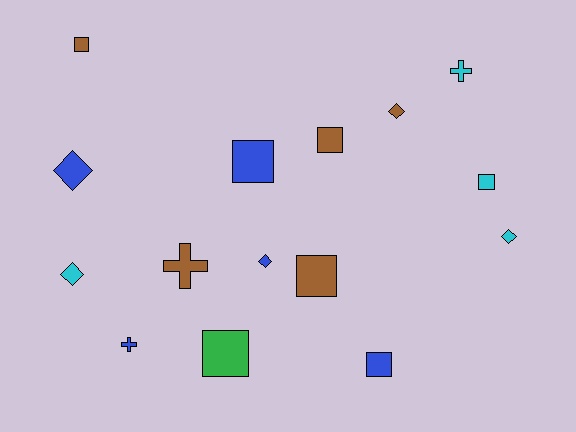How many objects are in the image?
There are 15 objects.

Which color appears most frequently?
Blue, with 5 objects.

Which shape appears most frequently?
Square, with 7 objects.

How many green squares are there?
There is 1 green square.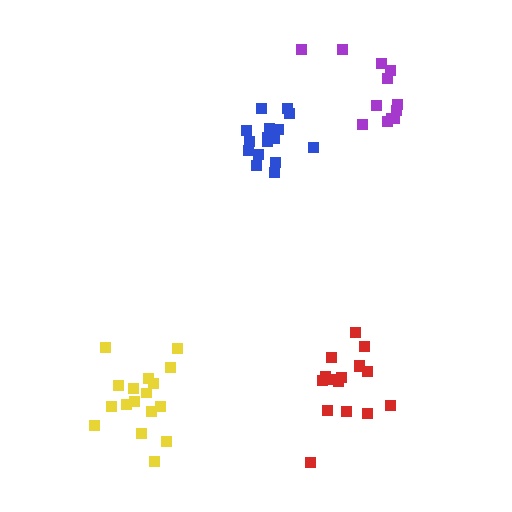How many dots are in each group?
Group 1: 12 dots, Group 2: 17 dots, Group 3: 16 dots, Group 4: 16 dots (61 total).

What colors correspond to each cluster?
The clusters are colored: purple, yellow, blue, red.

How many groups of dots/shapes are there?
There are 4 groups.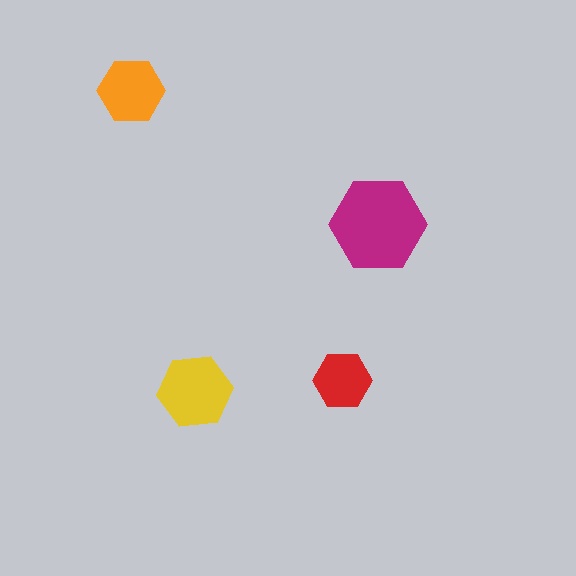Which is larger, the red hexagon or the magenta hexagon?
The magenta one.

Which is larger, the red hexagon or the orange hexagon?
The orange one.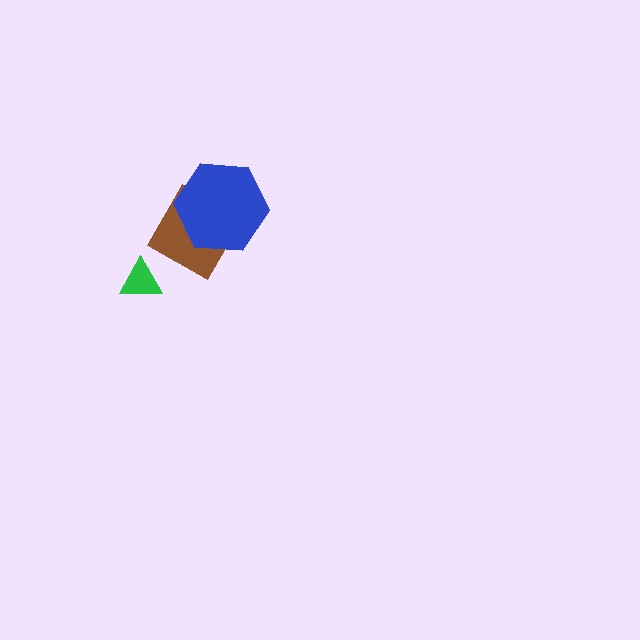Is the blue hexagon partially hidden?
No, no other shape covers it.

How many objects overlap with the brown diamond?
1 object overlaps with the brown diamond.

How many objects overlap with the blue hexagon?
1 object overlaps with the blue hexagon.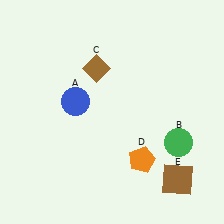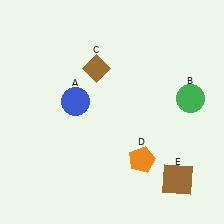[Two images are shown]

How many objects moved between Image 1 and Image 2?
1 object moved between the two images.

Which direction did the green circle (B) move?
The green circle (B) moved up.